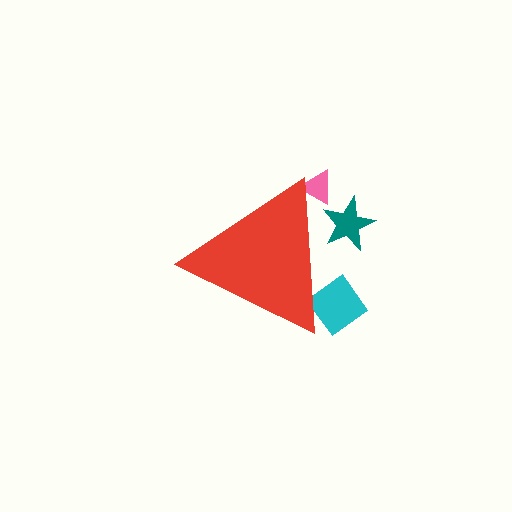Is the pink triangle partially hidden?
Yes, the pink triangle is partially hidden behind the red triangle.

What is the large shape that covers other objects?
A red triangle.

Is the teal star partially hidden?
Yes, the teal star is partially hidden behind the red triangle.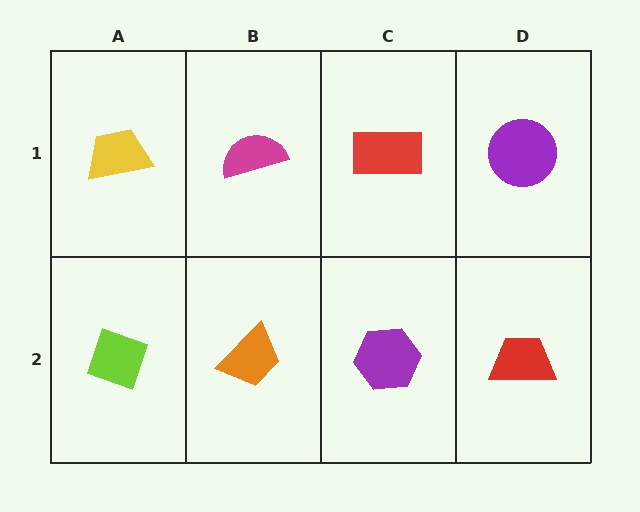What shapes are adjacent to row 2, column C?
A red rectangle (row 1, column C), an orange trapezoid (row 2, column B), a red trapezoid (row 2, column D).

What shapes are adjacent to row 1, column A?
A lime diamond (row 2, column A), a magenta semicircle (row 1, column B).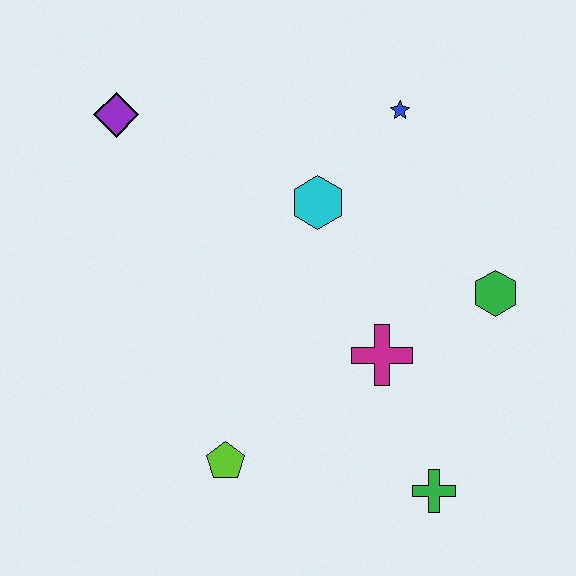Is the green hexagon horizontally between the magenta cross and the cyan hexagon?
No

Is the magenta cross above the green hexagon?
No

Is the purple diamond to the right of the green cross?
No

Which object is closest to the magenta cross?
The green hexagon is closest to the magenta cross.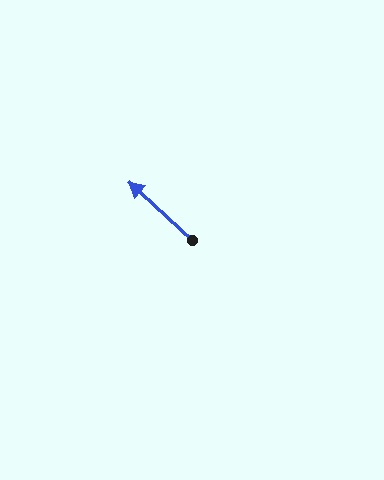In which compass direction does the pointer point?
Northwest.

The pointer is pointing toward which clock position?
Roughly 10 o'clock.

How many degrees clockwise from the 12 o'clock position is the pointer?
Approximately 313 degrees.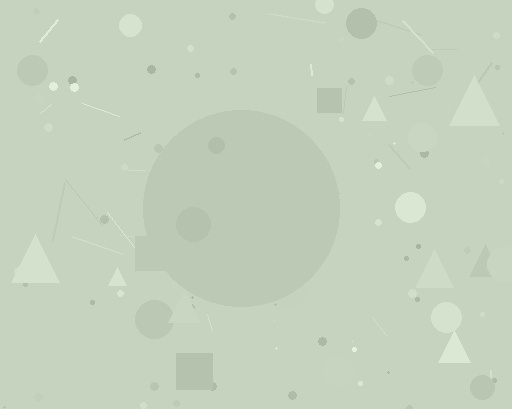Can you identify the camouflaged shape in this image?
The camouflaged shape is a circle.